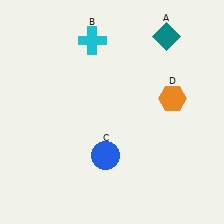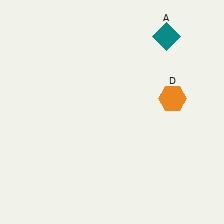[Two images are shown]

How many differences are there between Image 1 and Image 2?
There are 2 differences between the two images.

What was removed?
The blue circle (C), the cyan cross (B) were removed in Image 2.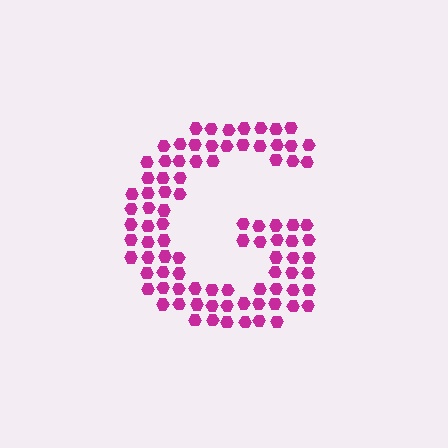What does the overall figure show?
The overall figure shows the letter G.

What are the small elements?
The small elements are hexagons.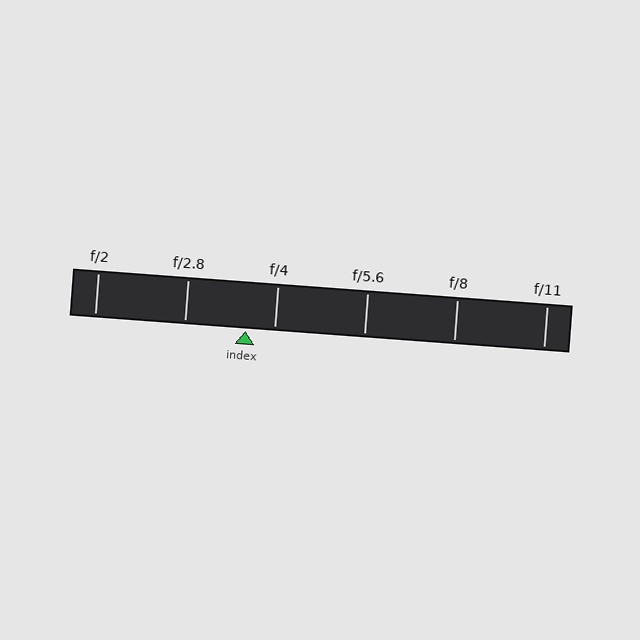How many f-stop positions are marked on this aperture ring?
There are 6 f-stop positions marked.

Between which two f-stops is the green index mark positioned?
The index mark is between f/2.8 and f/4.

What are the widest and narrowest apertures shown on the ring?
The widest aperture shown is f/2 and the narrowest is f/11.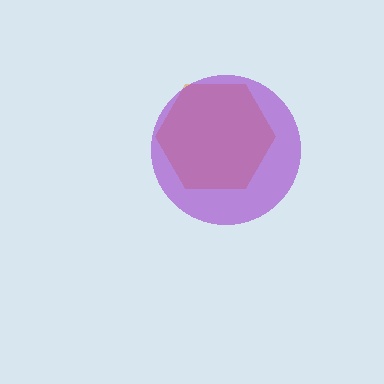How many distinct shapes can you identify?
There are 2 distinct shapes: an orange hexagon, a purple circle.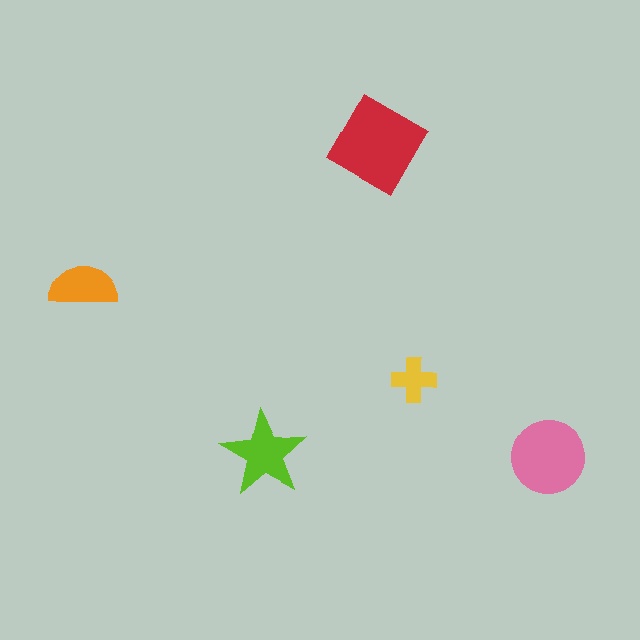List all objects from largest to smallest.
The red diamond, the pink circle, the lime star, the orange semicircle, the yellow cross.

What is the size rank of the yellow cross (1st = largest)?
5th.